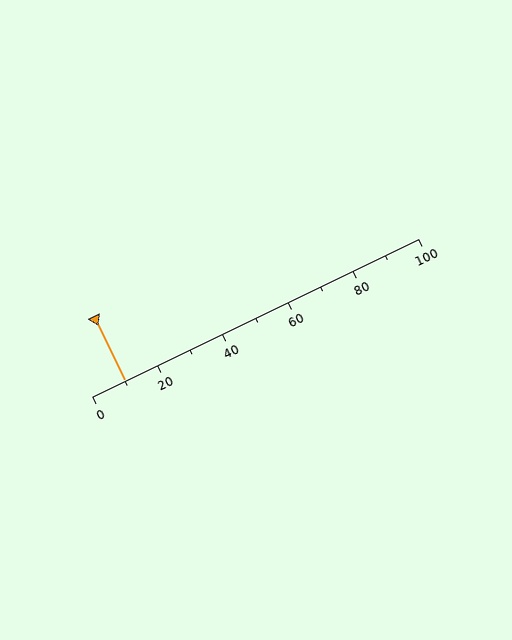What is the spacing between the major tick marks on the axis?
The major ticks are spaced 20 apart.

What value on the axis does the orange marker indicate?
The marker indicates approximately 10.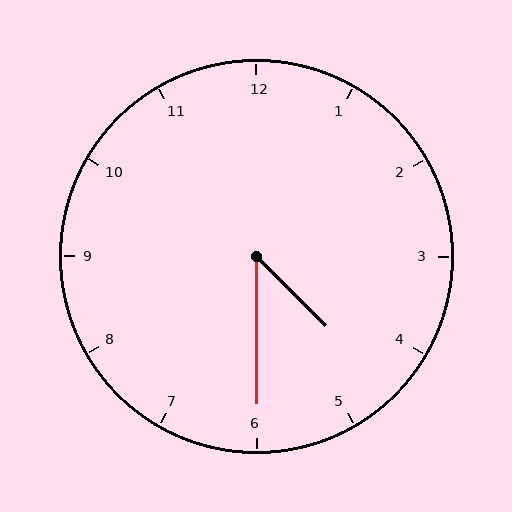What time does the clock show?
4:30.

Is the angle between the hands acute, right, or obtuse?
It is acute.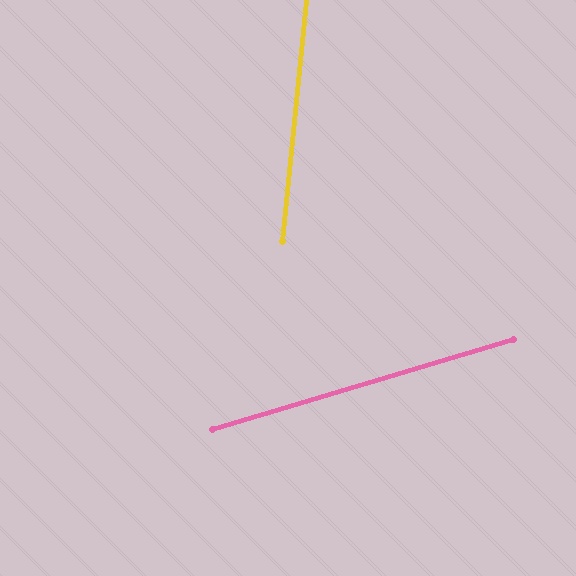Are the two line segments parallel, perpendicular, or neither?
Neither parallel nor perpendicular — they differ by about 68°.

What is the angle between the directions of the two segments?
Approximately 68 degrees.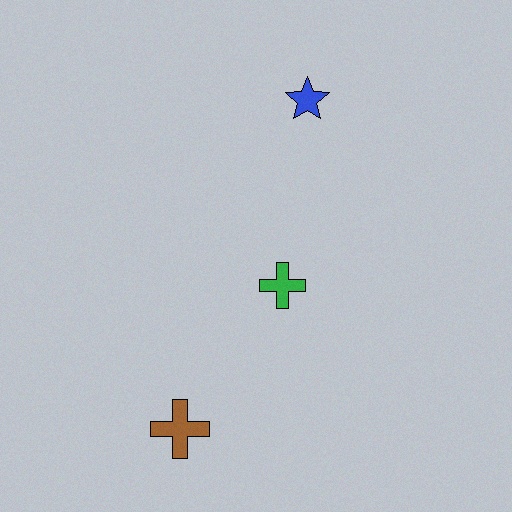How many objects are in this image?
There are 3 objects.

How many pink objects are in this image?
There are no pink objects.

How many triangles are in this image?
There are no triangles.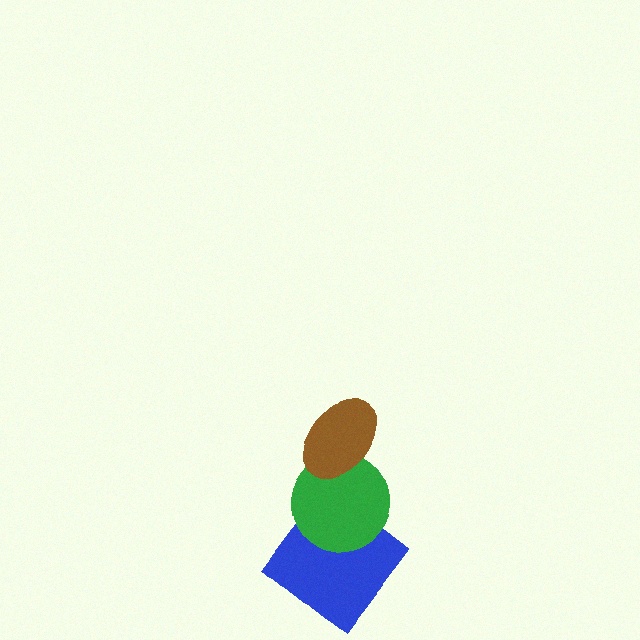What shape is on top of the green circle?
The brown ellipse is on top of the green circle.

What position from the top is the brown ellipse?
The brown ellipse is 1st from the top.